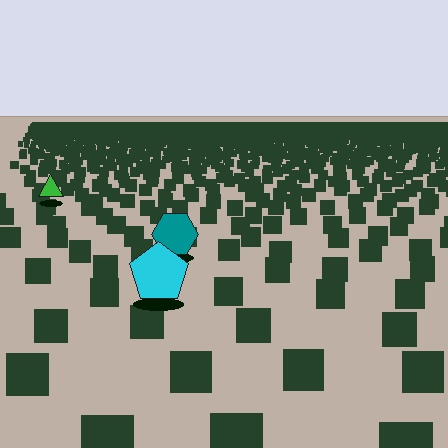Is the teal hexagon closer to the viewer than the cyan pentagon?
No. The cyan pentagon is closer — you can tell from the texture gradient: the ground texture is coarser near it.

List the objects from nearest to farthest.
From nearest to farthest: the cyan pentagon, the teal hexagon, the green triangle.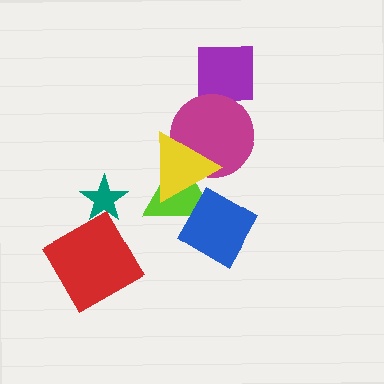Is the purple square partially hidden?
No, no other shape covers it.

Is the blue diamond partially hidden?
Yes, it is partially covered by another shape.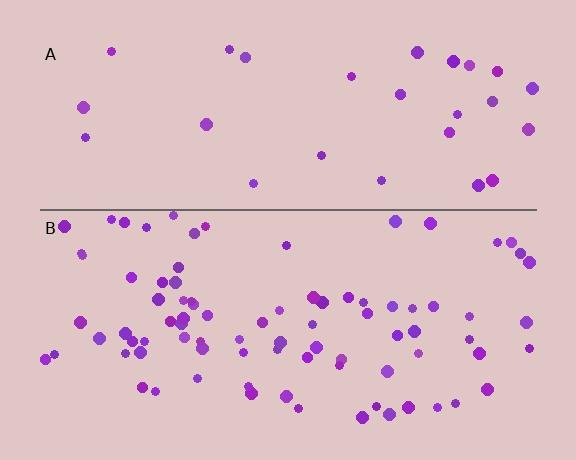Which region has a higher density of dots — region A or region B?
B (the bottom).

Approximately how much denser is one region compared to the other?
Approximately 3.0× — region B over region A.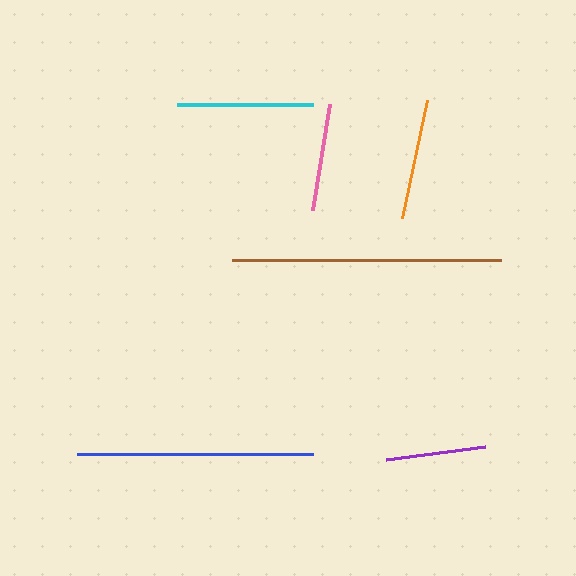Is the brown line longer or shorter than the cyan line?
The brown line is longer than the cyan line.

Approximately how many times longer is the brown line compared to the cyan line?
The brown line is approximately 2.0 times the length of the cyan line.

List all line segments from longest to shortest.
From longest to shortest: brown, blue, cyan, orange, pink, purple.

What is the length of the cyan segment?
The cyan segment is approximately 136 pixels long.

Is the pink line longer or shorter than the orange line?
The orange line is longer than the pink line.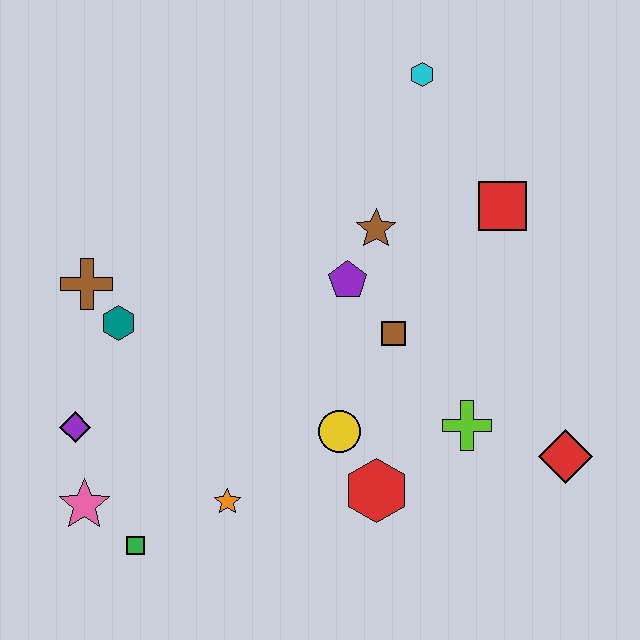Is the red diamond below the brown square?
Yes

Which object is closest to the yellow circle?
The red hexagon is closest to the yellow circle.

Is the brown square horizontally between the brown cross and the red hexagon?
No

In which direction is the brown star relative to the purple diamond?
The brown star is to the right of the purple diamond.